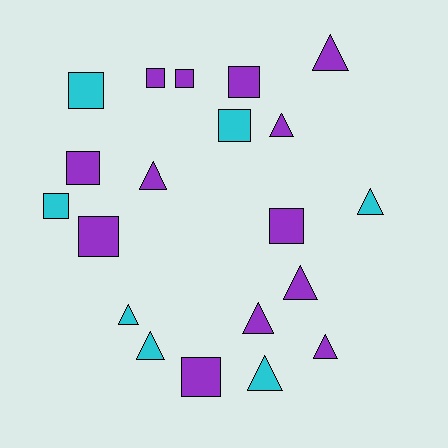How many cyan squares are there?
There are 3 cyan squares.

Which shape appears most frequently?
Triangle, with 10 objects.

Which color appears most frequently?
Purple, with 13 objects.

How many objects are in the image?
There are 20 objects.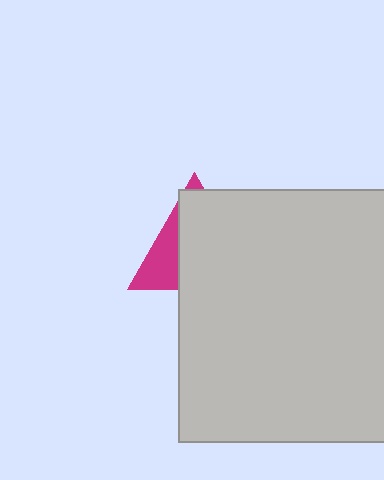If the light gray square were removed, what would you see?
You would see the complete magenta triangle.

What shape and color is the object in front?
The object in front is a light gray square.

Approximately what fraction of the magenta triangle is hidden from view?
Roughly 70% of the magenta triangle is hidden behind the light gray square.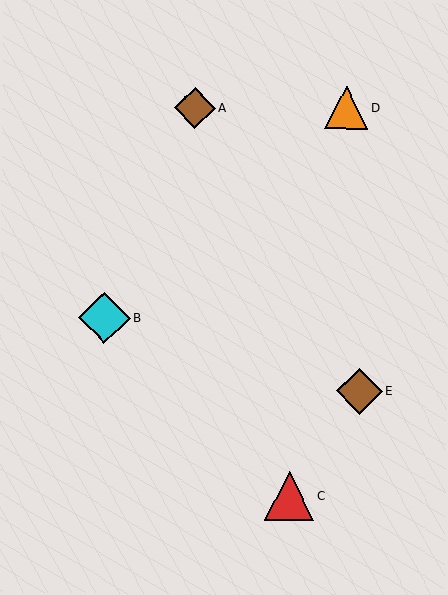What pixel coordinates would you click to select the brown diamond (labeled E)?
Click at (359, 391) to select the brown diamond E.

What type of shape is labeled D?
Shape D is an orange triangle.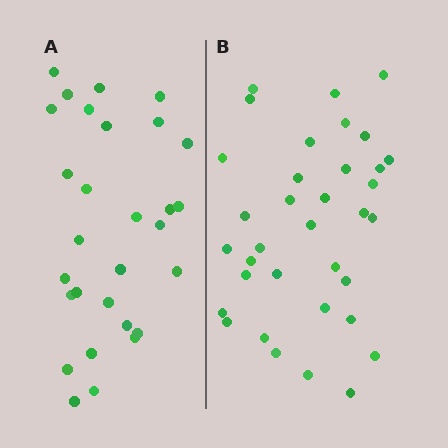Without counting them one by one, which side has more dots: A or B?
Region B (the right region) has more dots.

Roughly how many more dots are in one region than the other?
Region B has about 6 more dots than region A.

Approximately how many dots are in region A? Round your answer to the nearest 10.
About 30 dots. (The exact count is 29, which rounds to 30.)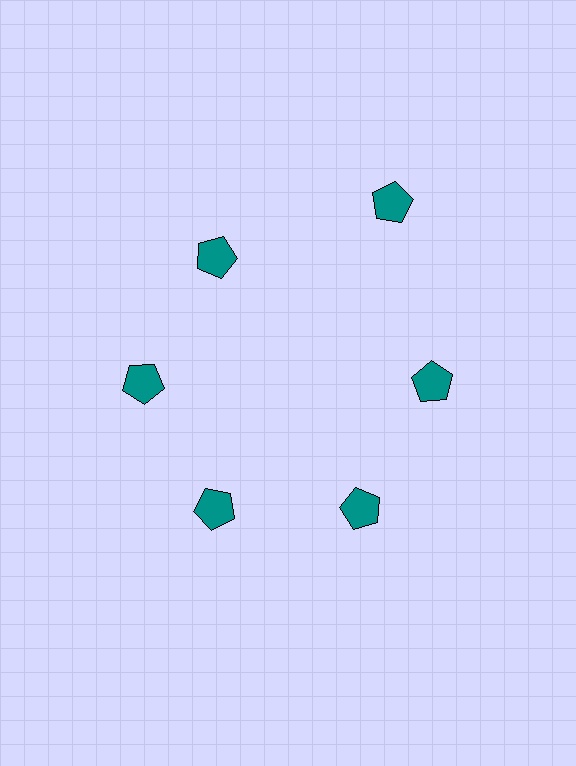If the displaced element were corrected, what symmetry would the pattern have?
It would have 6-fold rotational symmetry — the pattern would map onto itself every 60 degrees.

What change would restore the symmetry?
The symmetry would be restored by moving it inward, back onto the ring so that all 6 pentagons sit at equal angles and equal distance from the center.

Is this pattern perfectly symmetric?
No. The 6 teal pentagons are arranged in a ring, but one element near the 1 o'clock position is pushed outward from the center, breaking the 6-fold rotational symmetry.